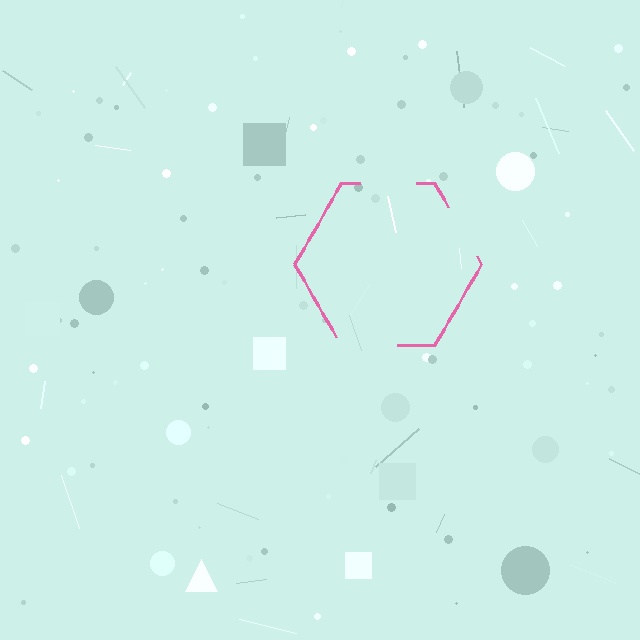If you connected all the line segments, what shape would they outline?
They would outline a hexagon.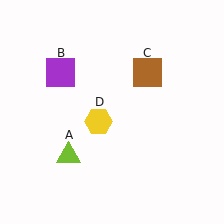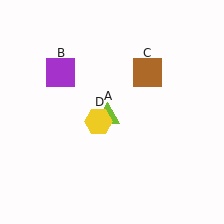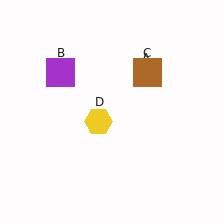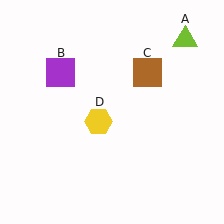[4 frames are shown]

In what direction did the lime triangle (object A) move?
The lime triangle (object A) moved up and to the right.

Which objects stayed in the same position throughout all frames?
Purple square (object B) and brown square (object C) and yellow hexagon (object D) remained stationary.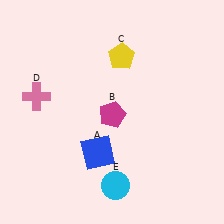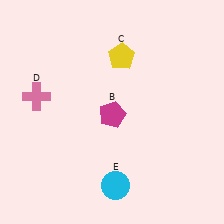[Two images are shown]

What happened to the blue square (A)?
The blue square (A) was removed in Image 2. It was in the bottom-left area of Image 1.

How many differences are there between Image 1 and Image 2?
There is 1 difference between the two images.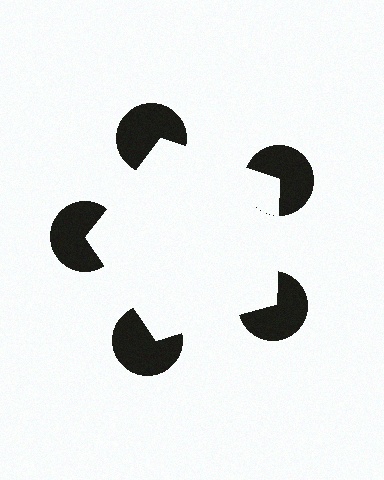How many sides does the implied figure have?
5 sides.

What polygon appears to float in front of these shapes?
An illusory pentagon — its edges are inferred from the aligned wedge cuts in the pac-man discs, not physically drawn.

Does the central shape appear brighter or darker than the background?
It typically appears slightly brighter than the background, even though no actual brightness change is drawn.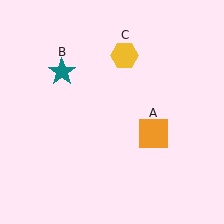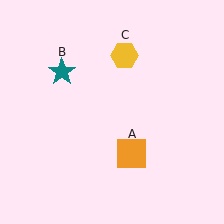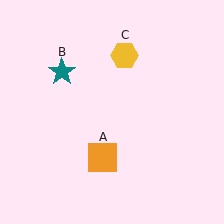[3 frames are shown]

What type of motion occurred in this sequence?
The orange square (object A) rotated clockwise around the center of the scene.